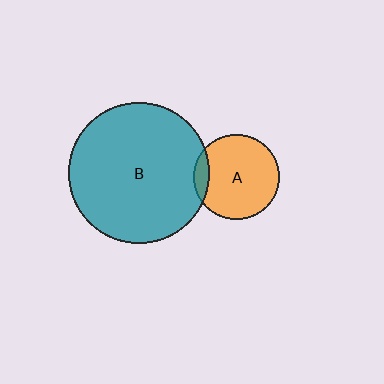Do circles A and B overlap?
Yes.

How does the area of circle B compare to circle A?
Approximately 2.7 times.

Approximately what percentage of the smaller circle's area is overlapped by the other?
Approximately 10%.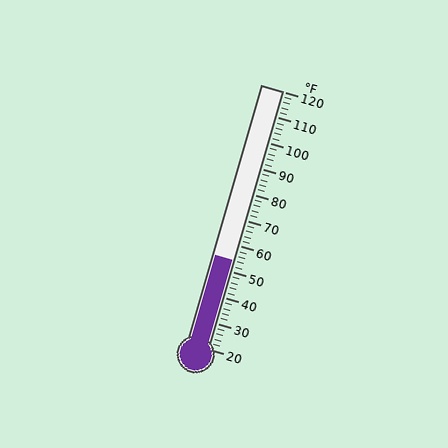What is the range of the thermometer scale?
The thermometer scale ranges from 20°F to 120°F.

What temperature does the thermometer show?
The thermometer shows approximately 54°F.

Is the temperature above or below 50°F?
The temperature is above 50°F.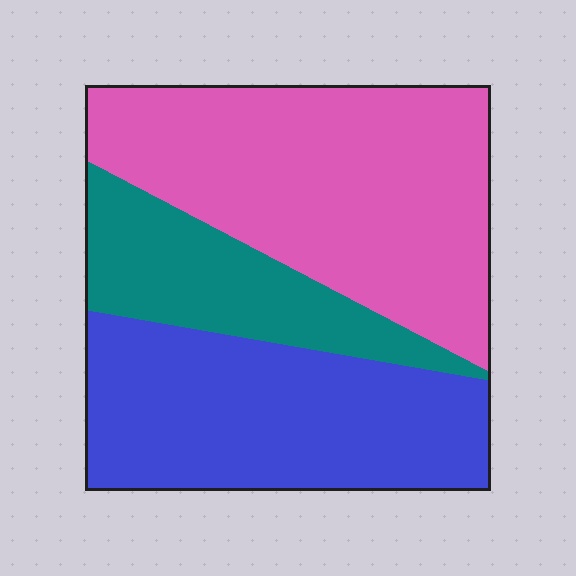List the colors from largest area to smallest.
From largest to smallest: pink, blue, teal.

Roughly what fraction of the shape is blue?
Blue takes up about three eighths (3/8) of the shape.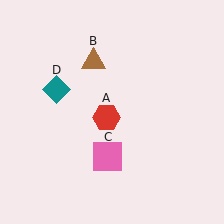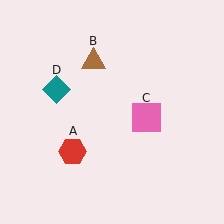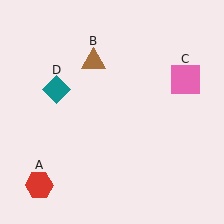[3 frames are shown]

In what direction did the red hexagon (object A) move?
The red hexagon (object A) moved down and to the left.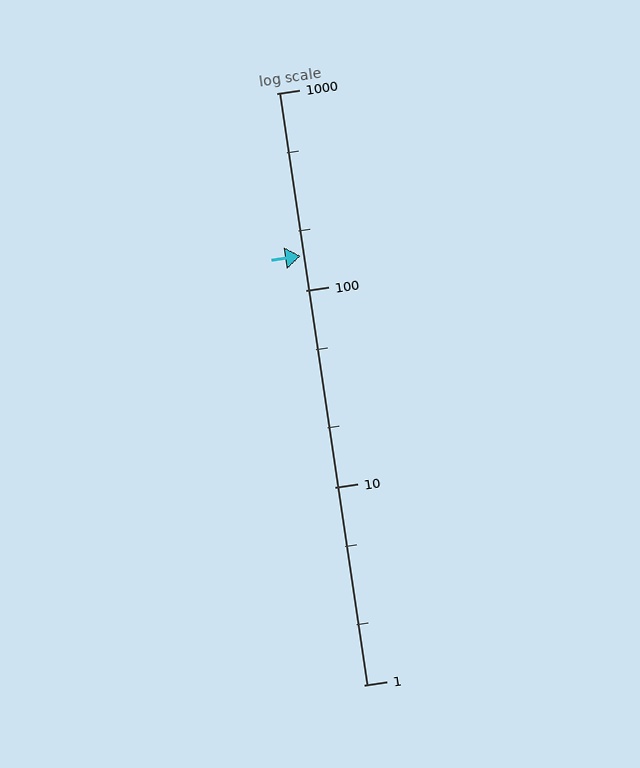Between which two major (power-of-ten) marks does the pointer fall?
The pointer is between 100 and 1000.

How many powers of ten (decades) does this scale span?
The scale spans 3 decades, from 1 to 1000.